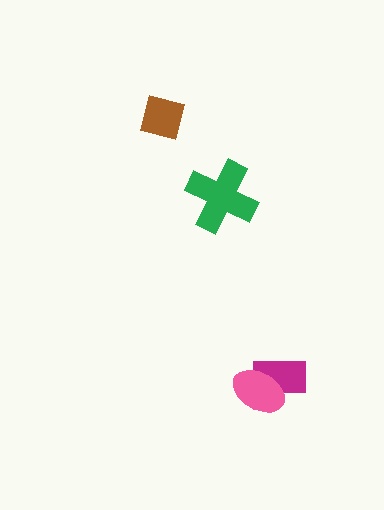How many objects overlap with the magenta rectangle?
1 object overlaps with the magenta rectangle.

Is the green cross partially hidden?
No, no other shape covers it.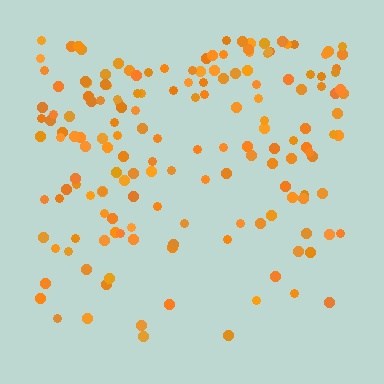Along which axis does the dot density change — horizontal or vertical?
Vertical.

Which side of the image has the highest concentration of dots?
The top.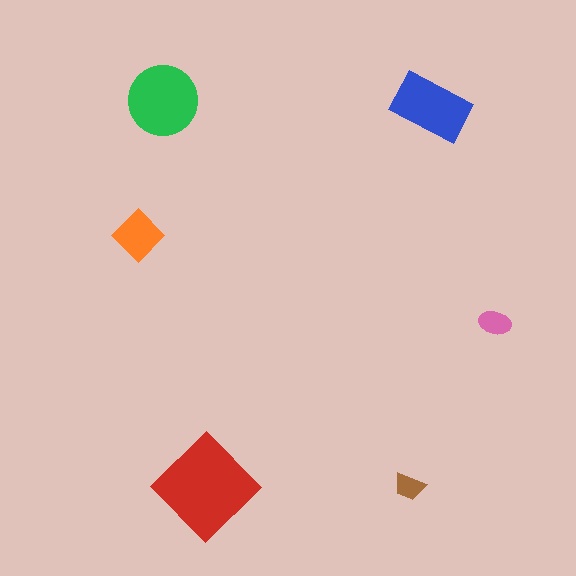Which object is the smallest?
The brown trapezoid.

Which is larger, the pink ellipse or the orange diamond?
The orange diamond.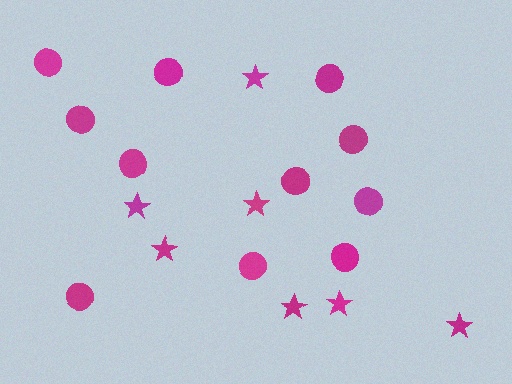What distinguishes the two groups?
There are 2 groups: one group of circles (11) and one group of stars (7).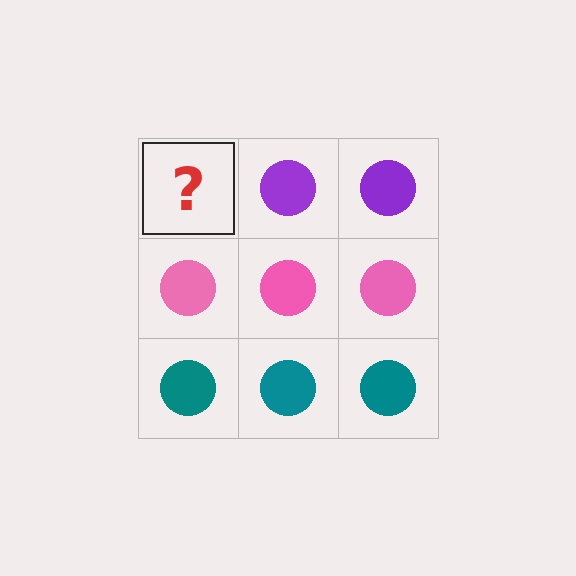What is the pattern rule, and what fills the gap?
The rule is that each row has a consistent color. The gap should be filled with a purple circle.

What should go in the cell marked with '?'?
The missing cell should contain a purple circle.